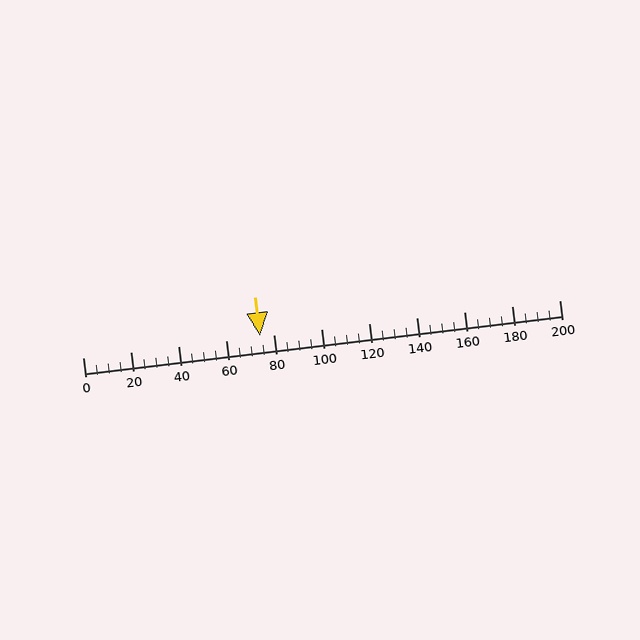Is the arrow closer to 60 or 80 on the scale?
The arrow is closer to 80.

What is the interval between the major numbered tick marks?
The major tick marks are spaced 20 units apart.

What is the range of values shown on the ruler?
The ruler shows values from 0 to 200.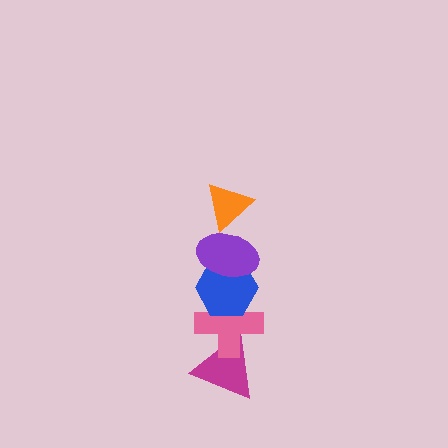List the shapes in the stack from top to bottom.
From top to bottom: the orange triangle, the purple ellipse, the blue hexagon, the pink cross, the magenta triangle.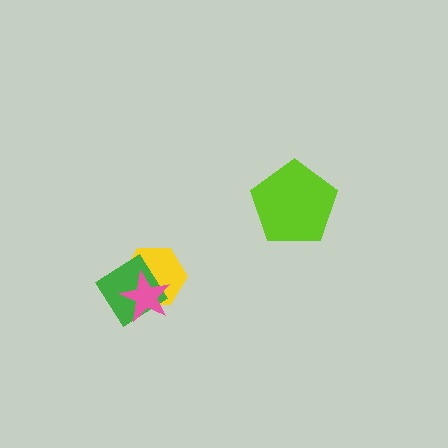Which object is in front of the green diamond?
The pink star is in front of the green diamond.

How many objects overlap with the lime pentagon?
0 objects overlap with the lime pentagon.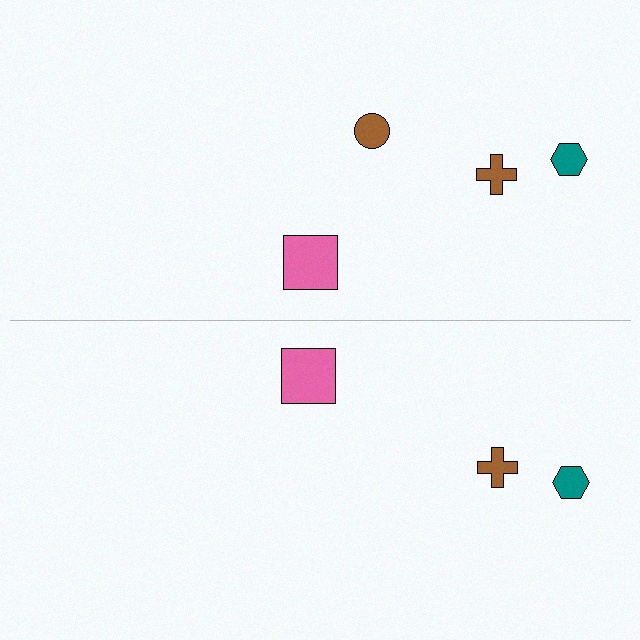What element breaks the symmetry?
A brown circle is missing from the bottom side.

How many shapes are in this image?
There are 7 shapes in this image.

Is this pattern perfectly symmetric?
No, the pattern is not perfectly symmetric. A brown circle is missing from the bottom side.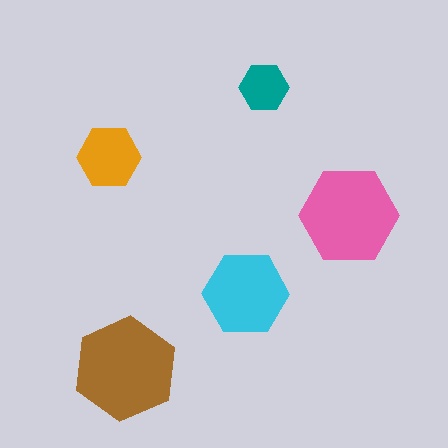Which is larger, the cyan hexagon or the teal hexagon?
The cyan one.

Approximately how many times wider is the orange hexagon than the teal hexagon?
About 1.5 times wider.